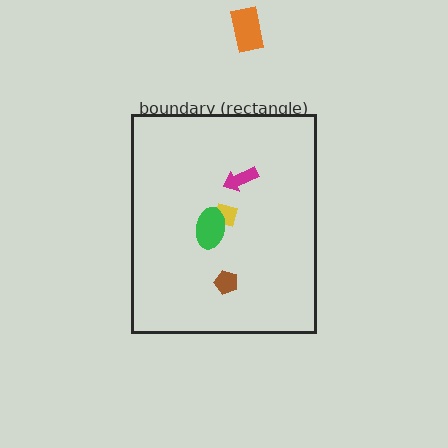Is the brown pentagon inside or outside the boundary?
Inside.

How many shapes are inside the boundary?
4 inside, 1 outside.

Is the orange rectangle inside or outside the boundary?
Outside.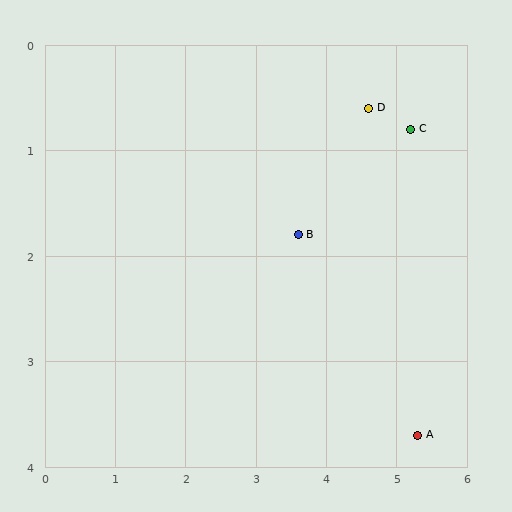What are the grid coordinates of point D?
Point D is at approximately (4.6, 0.6).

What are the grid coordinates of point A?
Point A is at approximately (5.3, 3.7).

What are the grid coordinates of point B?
Point B is at approximately (3.6, 1.8).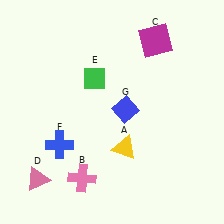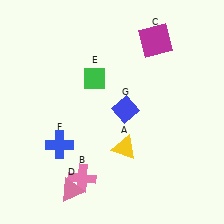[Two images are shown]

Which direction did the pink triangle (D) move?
The pink triangle (D) moved right.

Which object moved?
The pink triangle (D) moved right.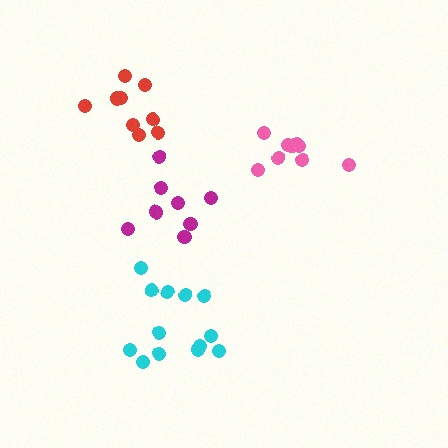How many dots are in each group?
Group 1: 13 dots, Group 2: 9 dots, Group 3: 8 dots, Group 4: 9 dots (39 total).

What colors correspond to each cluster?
The clusters are colored: cyan, pink, magenta, red.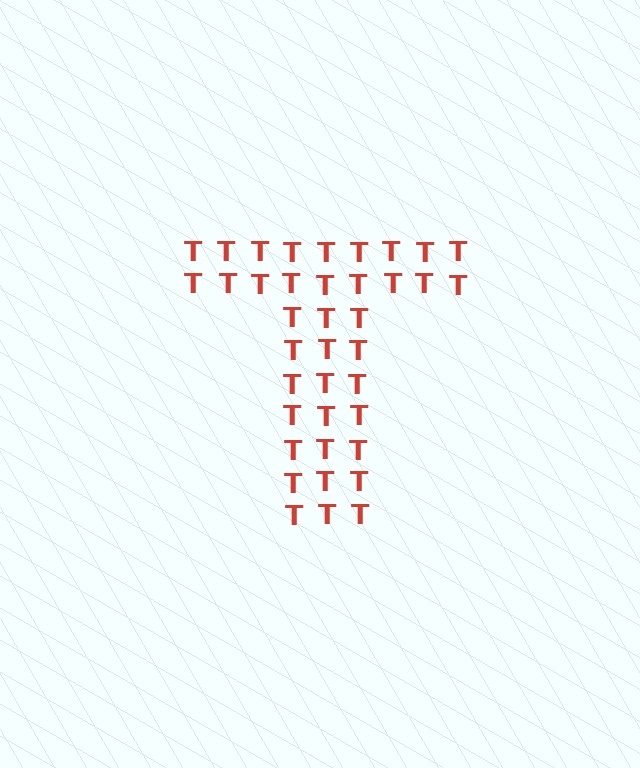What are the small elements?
The small elements are letter T's.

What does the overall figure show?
The overall figure shows the letter T.